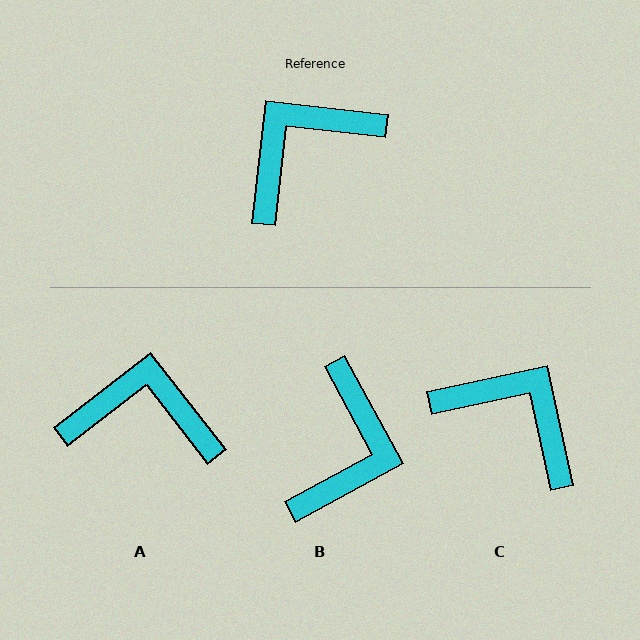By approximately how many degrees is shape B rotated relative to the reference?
Approximately 145 degrees clockwise.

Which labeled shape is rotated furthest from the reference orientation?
B, about 145 degrees away.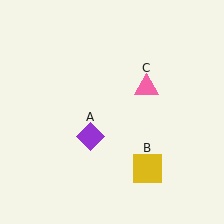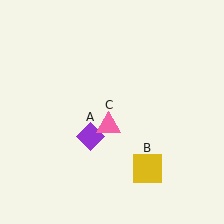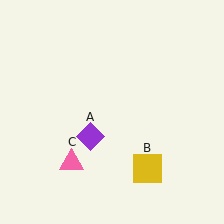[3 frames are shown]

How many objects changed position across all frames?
1 object changed position: pink triangle (object C).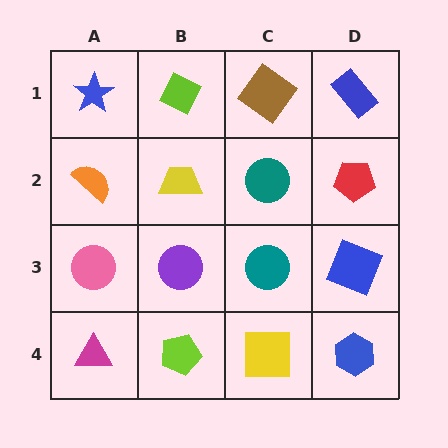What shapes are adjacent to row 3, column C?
A teal circle (row 2, column C), a yellow square (row 4, column C), a purple circle (row 3, column B), a blue square (row 3, column D).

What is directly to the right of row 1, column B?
A brown diamond.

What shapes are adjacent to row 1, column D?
A red pentagon (row 2, column D), a brown diamond (row 1, column C).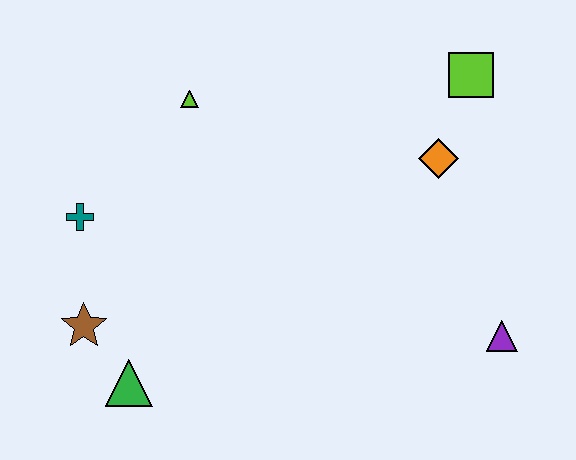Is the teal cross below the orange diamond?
Yes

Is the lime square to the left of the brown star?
No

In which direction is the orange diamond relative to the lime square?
The orange diamond is below the lime square.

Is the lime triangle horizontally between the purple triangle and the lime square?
No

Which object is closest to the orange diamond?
The lime square is closest to the orange diamond.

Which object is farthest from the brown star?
The lime square is farthest from the brown star.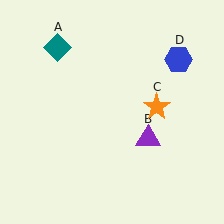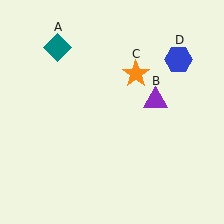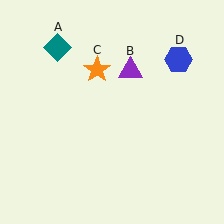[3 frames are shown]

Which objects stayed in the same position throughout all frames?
Teal diamond (object A) and blue hexagon (object D) remained stationary.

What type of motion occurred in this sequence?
The purple triangle (object B), orange star (object C) rotated counterclockwise around the center of the scene.